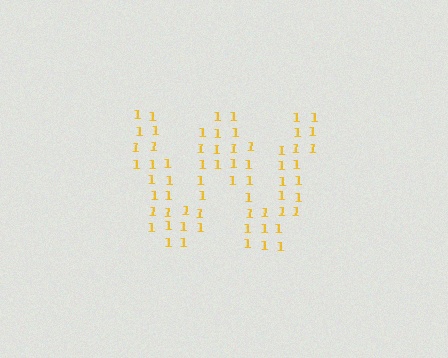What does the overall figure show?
The overall figure shows the letter W.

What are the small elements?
The small elements are digit 1's.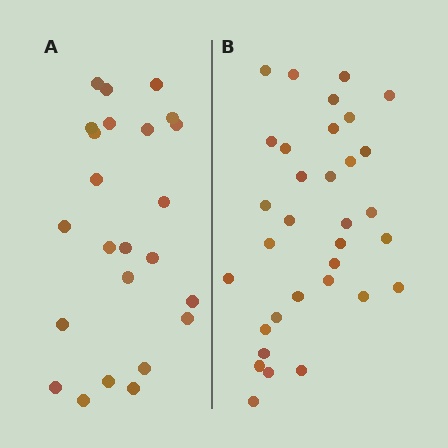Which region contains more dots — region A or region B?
Region B (the right region) has more dots.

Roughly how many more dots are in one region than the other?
Region B has roughly 8 or so more dots than region A.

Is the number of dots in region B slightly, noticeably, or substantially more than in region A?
Region B has noticeably more, but not dramatically so. The ratio is roughly 1.4 to 1.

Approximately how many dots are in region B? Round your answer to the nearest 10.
About 30 dots. (The exact count is 33, which rounds to 30.)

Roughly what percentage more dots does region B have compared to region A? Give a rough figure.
About 40% more.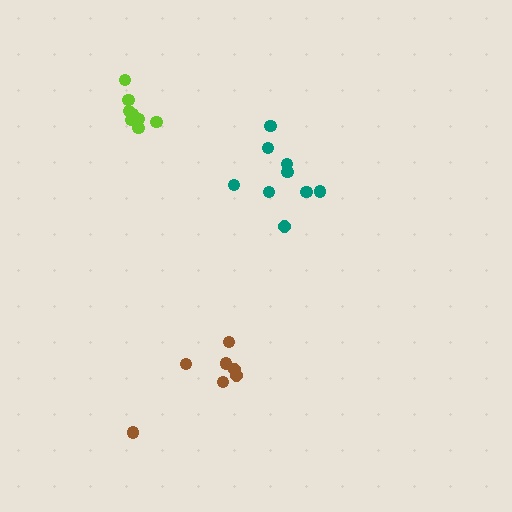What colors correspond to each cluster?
The clusters are colored: teal, lime, brown.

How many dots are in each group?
Group 1: 9 dots, Group 2: 8 dots, Group 3: 7 dots (24 total).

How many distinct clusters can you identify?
There are 3 distinct clusters.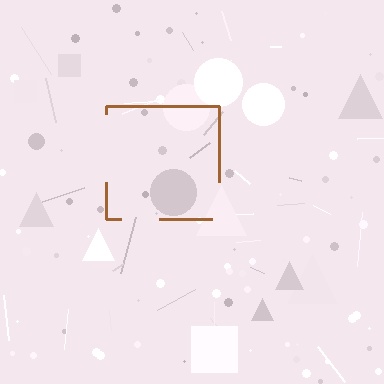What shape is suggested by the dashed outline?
The dashed outline suggests a square.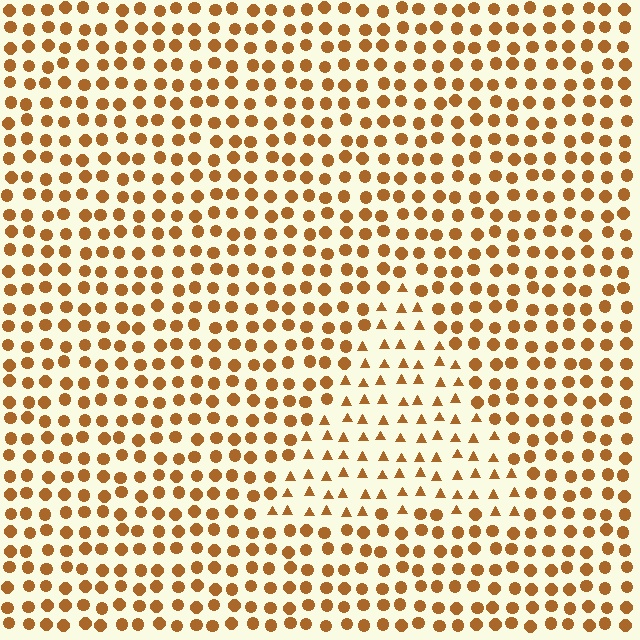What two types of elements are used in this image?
The image uses triangles inside the triangle region and circles outside it.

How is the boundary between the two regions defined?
The boundary is defined by a change in element shape: triangles inside vs. circles outside. All elements share the same color and spacing.